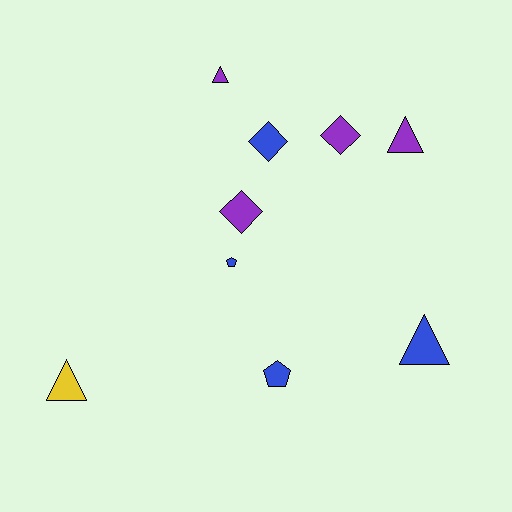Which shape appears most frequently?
Triangle, with 4 objects.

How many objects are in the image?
There are 9 objects.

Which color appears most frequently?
Purple, with 4 objects.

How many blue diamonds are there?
There is 1 blue diamond.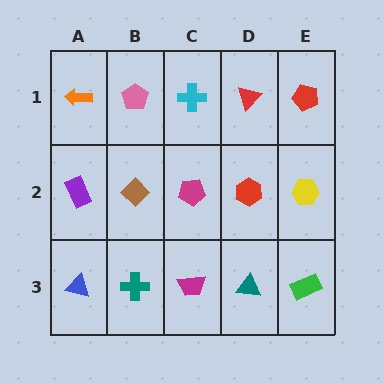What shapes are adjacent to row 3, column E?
A yellow hexagon (row 2, column E), a teal triangle (row 3, column D).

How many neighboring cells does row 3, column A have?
2.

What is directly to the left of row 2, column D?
A magenta pentagon.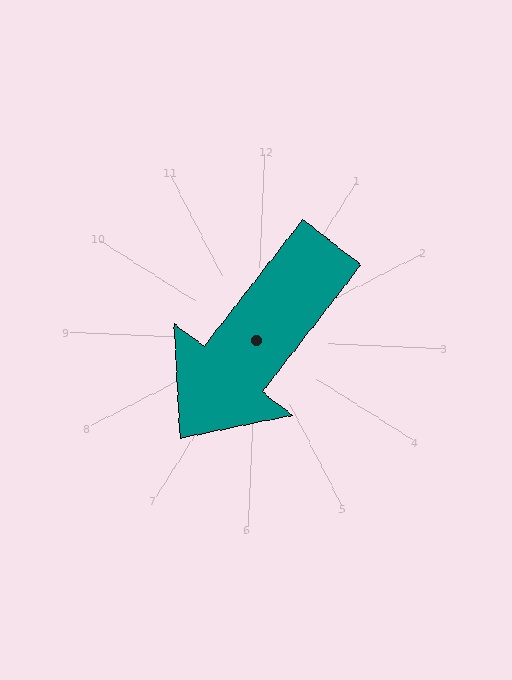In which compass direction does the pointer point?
Southwest.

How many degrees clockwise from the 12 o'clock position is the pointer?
Approximately 215 degrees.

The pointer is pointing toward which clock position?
Roughly 7 o'clock.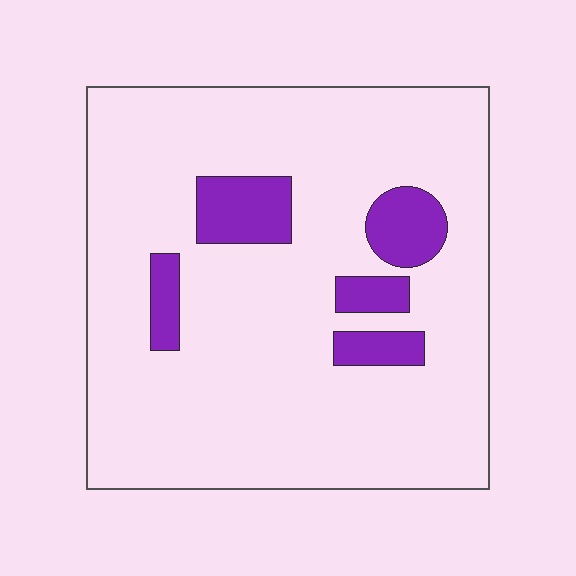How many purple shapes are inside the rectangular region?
5.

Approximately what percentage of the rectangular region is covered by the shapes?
Approximately 15%.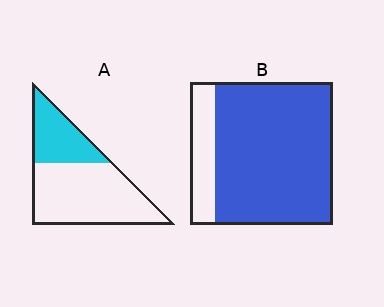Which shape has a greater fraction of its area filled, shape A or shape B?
Shape B.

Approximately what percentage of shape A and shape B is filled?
A is approximately 30% and B is approximately 85%.